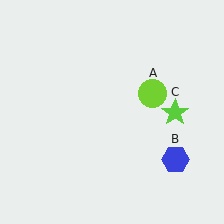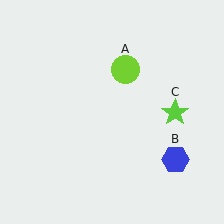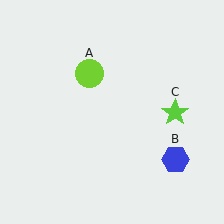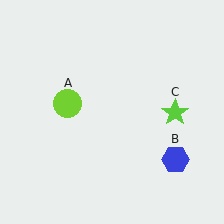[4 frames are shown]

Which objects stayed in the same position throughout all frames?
Blue hexagon (object B) and lime star (object C) remained stationary.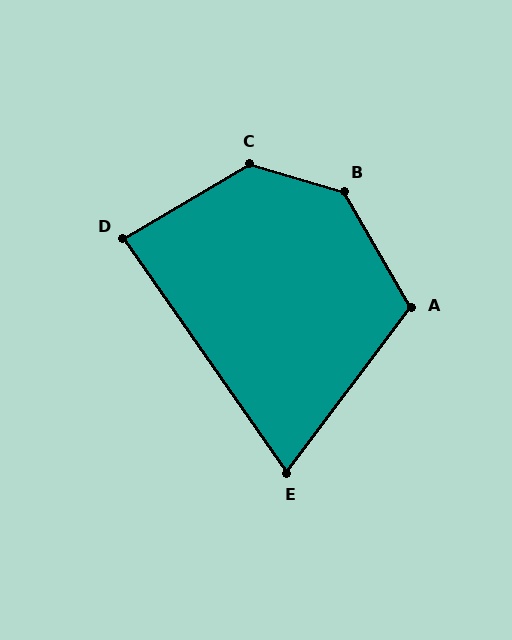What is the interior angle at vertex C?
Approximately 133 degrees (obtuse).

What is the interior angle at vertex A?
Approximately 113 degrees (obtuse).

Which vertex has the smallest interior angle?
E, at approximately 72 degrees.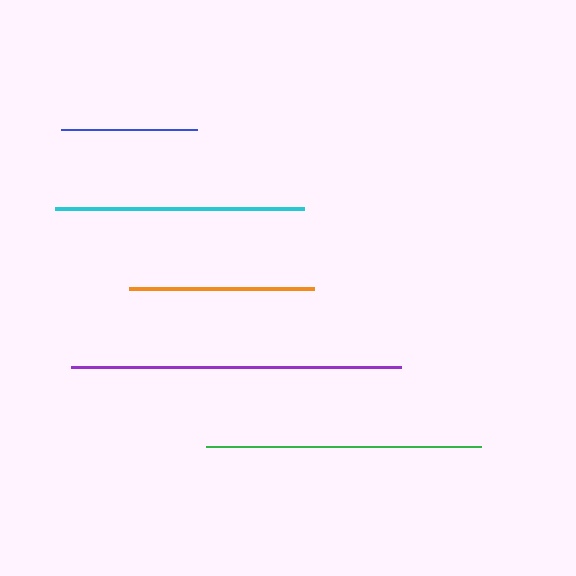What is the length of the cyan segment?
The cyan segment is approximately 249 pixels long.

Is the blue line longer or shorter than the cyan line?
The cyan line is longer than the blue line.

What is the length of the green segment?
The green segment is approximately 275 pixels long.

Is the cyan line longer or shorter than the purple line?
The purple line is longer than the cyan line.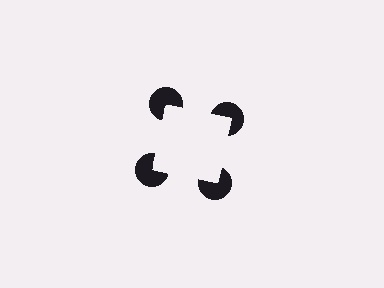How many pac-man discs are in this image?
There are 4 — one at each vertex of the illusory square.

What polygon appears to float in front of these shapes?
An illusory square — its edges are inferred from the aligned wedge cuts in the pac-man discs, not physically drawn.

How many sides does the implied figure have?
4 sides.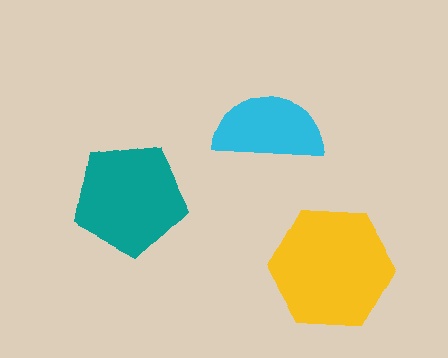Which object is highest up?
The cyan semicircle is topmost.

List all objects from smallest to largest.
The cyan semicircle, the teal pentagon, the yellow hexagon.